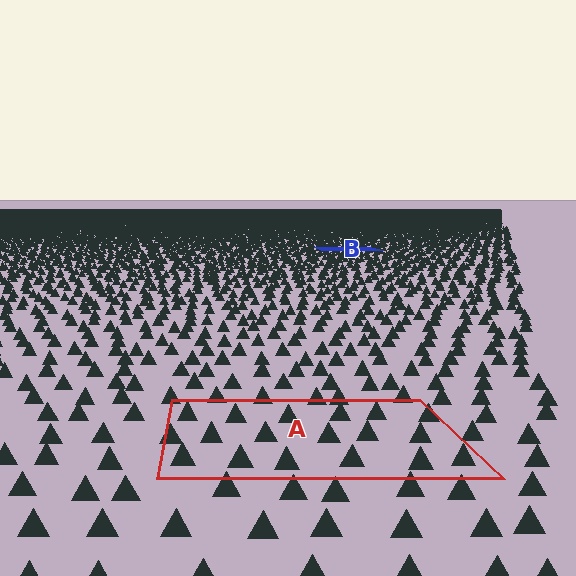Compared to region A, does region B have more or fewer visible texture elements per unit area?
Region B has more texture elements per unit area — they are packed more densely because it is farther away.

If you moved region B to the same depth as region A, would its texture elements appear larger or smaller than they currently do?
They would appear larger. At a closer depth, the same texture elements are projected at a bigger on-screen size.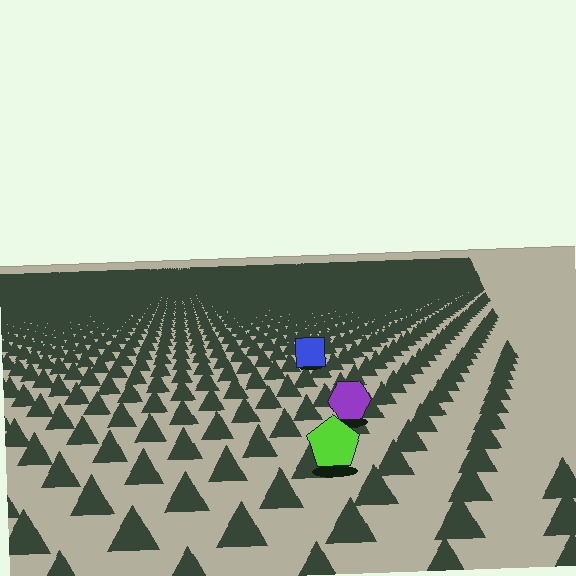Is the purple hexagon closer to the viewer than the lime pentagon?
No. The lime pentagon is closer — you can tell from the texture gradient: the ground texture is coarser near it.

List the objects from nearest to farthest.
From nearest to farthest: the lime pentagon, the purple hexagon, the blue square.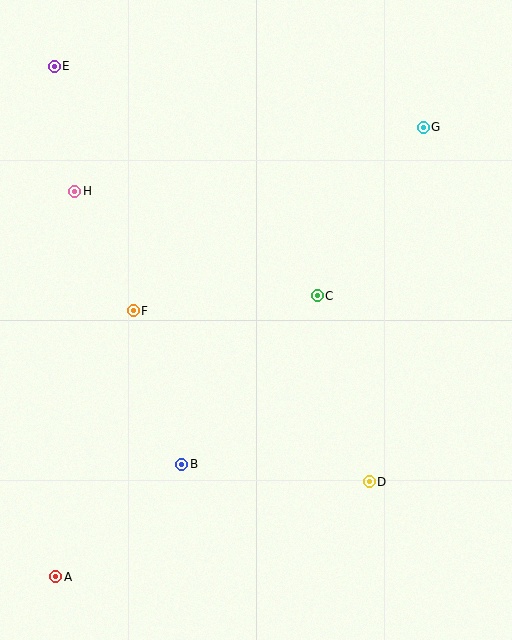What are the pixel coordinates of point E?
Point E is at (54, 66).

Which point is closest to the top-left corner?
Point E is closest to the top-left corner.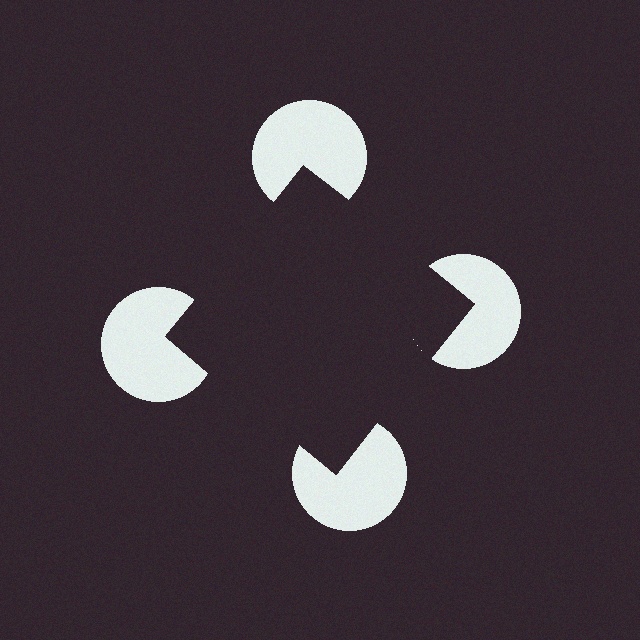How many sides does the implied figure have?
4 sides.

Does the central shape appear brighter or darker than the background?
It typically appears slightly darker than the background, even though no actual brightness change is drawn.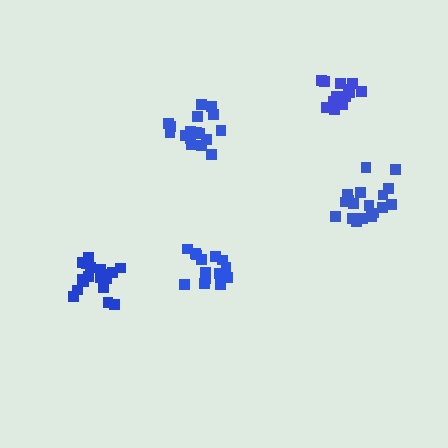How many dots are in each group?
Group 1: 19 dots, Group 2: 20 dots, Group 3: 14 dots, Group 4: 14 dots, Group 5: 18 dots (85 total).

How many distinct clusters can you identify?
There are 5 distinct clusters.